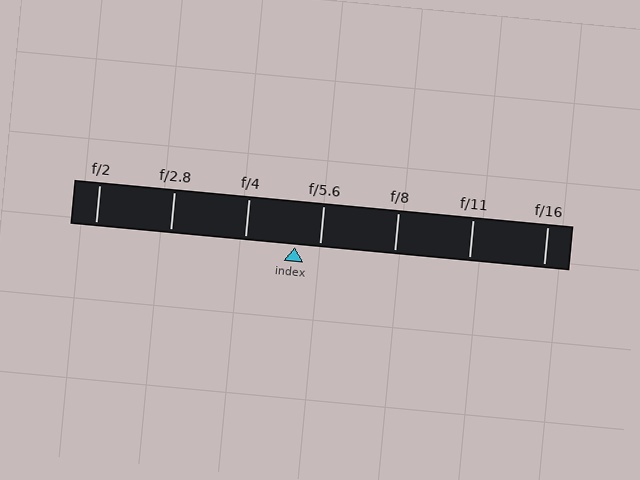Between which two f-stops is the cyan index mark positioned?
The index mark is between f/4 and f/5.6.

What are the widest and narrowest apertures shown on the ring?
The widest aperture shown is f/2 and the narrowest is f/16.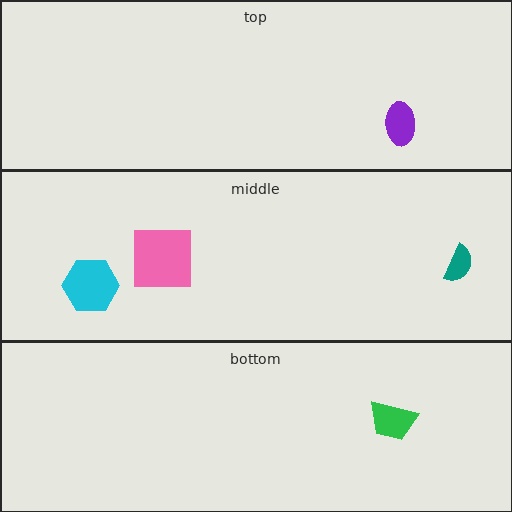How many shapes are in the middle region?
3.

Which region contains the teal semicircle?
The middle region.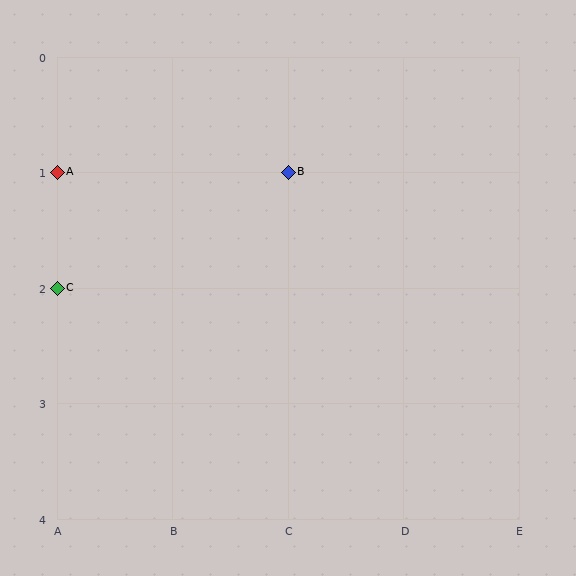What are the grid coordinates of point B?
Point B is at grid coordinates (C, 1).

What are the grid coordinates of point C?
Point C is at grid coordinates (A, 2).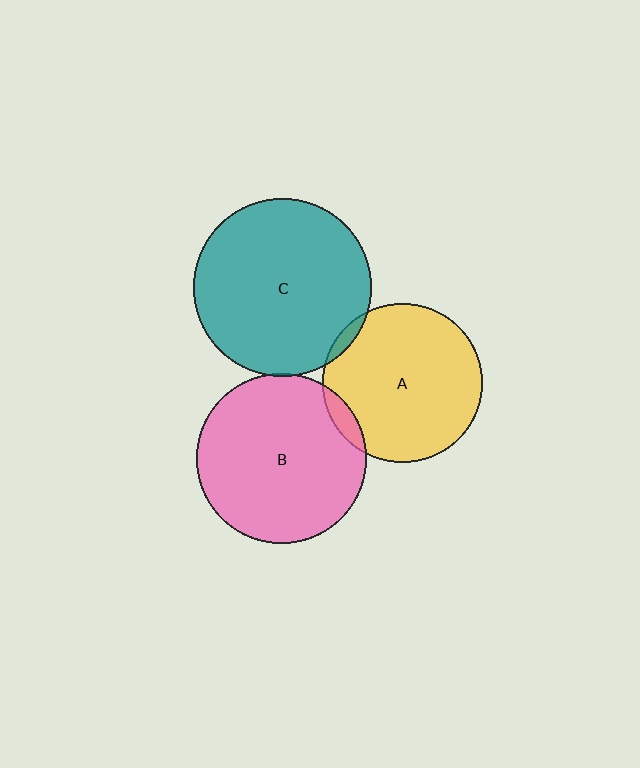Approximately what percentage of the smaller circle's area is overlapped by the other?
Approximately 5%.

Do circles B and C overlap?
Yes.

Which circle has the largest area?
Circle C (teal).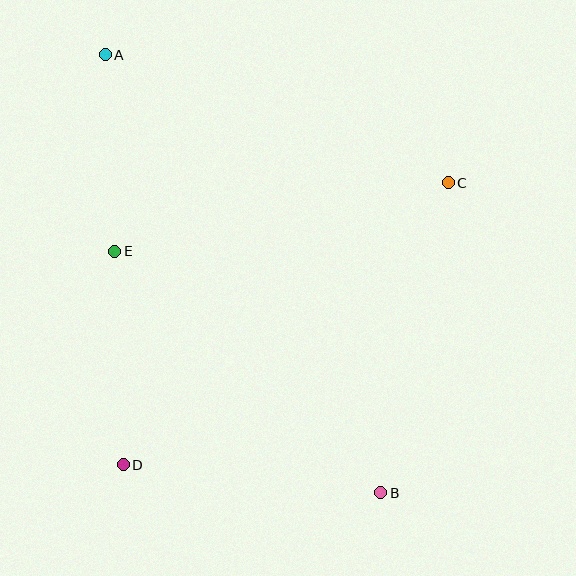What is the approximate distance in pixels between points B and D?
The distance between B and D is approximately 259 pixels.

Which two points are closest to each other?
Points A and E are closest to each other.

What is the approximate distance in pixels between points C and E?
The distance between C and E is approximately 341 pixels.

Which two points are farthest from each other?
Points A and B are farthest from each other.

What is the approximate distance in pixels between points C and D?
The distance between C and D is approximately 430 pixels.